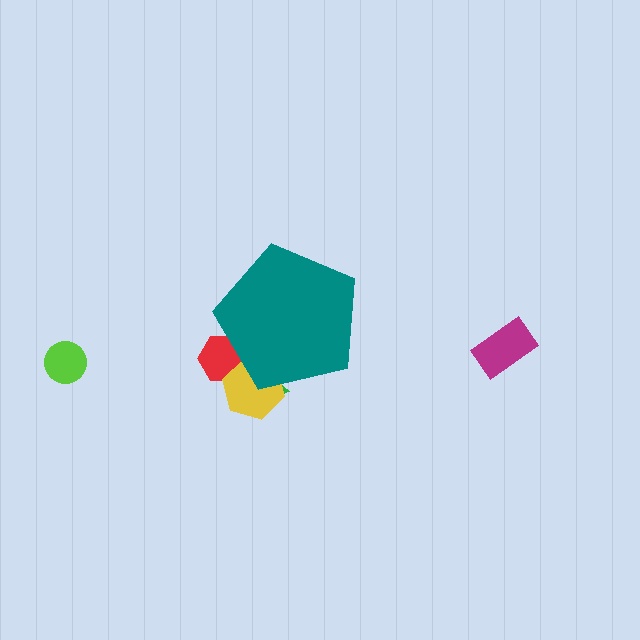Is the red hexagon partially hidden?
Yes, the red hexagon is partially hidden behind the teal pentagon.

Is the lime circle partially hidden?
No, the lime circle is fully visible.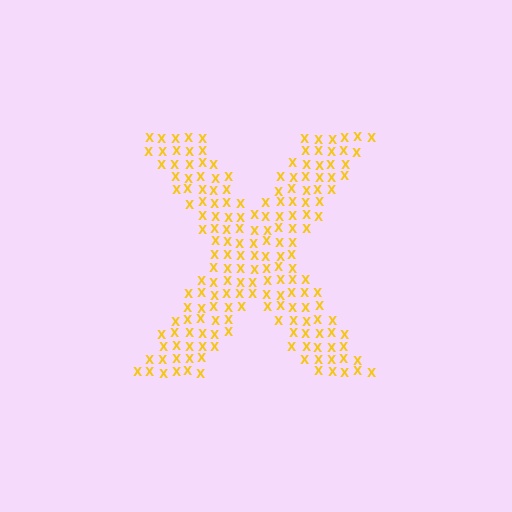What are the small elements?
The small elements are letter X's.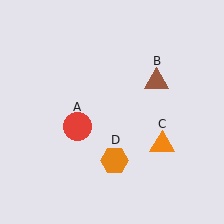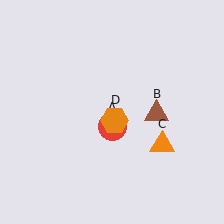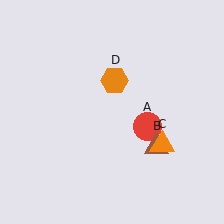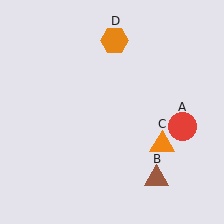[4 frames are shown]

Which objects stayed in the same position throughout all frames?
Orange triangle (object C) remained stationary.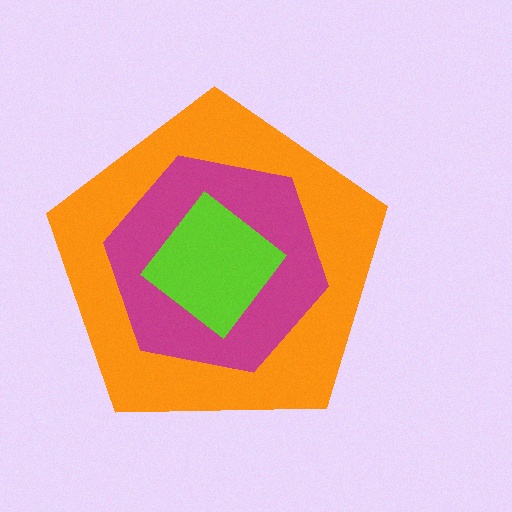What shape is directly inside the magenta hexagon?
The lime diamond.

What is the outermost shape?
The orange pentagon.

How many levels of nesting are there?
3.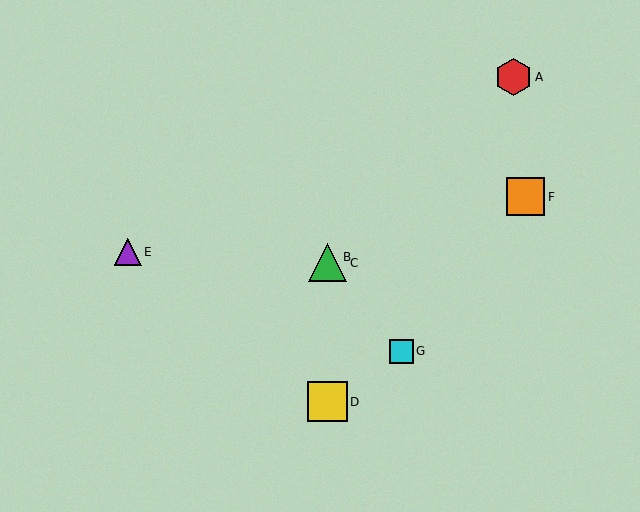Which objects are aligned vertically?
Objects B, C, D are aligned vertically.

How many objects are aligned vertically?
3 objects (B, C, D) are aligned vertically.